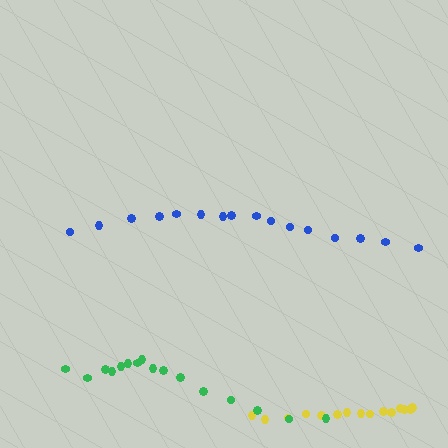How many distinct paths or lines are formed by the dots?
There are 3 distinct paths.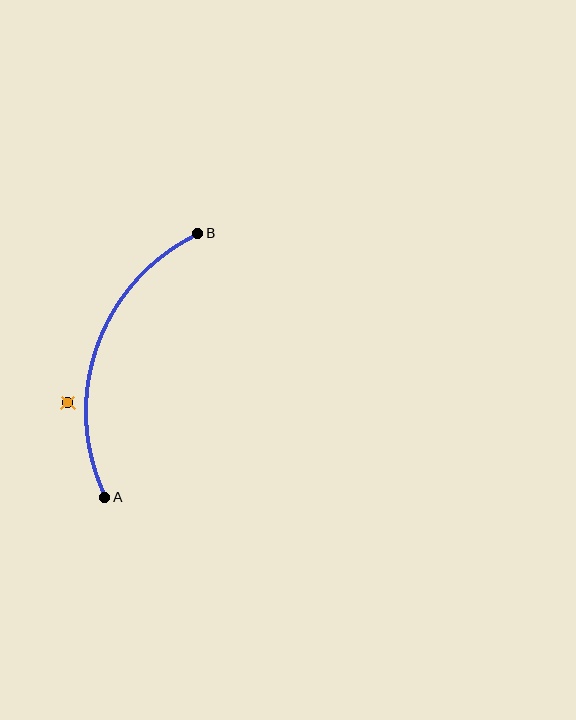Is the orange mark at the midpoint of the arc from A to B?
No — the orange mark does not lie on the arc at all. It sits slightly outside the curve.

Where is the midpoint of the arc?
The arc midpoint is the point on the curve farthest from the straight line joining A and B. It sits to the left of that line.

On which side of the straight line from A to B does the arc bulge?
The arc bulges to the left of the straight line connecting A and B.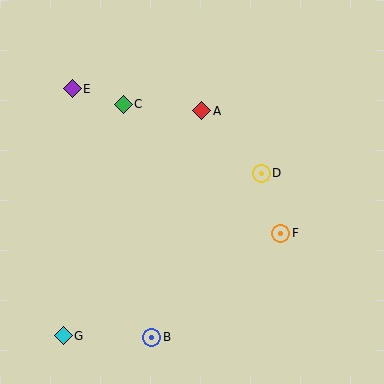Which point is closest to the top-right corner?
Point D is closest to the top-right corner.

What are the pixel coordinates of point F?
Point F is at (281, 233).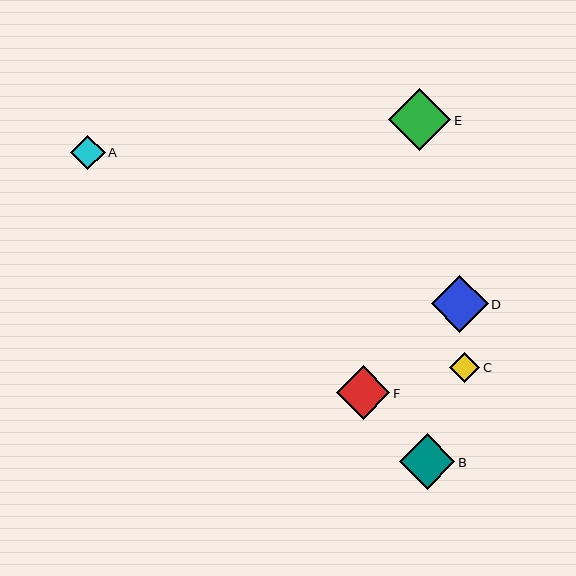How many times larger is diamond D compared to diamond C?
Diamond D is approximately 1.9 times the size of diamond C.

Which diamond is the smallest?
Diamond C is the smallest with a size of approximately 30 pixels.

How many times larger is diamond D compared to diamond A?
Diamond D is approximately 1.6 times the size of diamond A.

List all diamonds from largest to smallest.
From largest to smallest: E, D, B, F, A, C.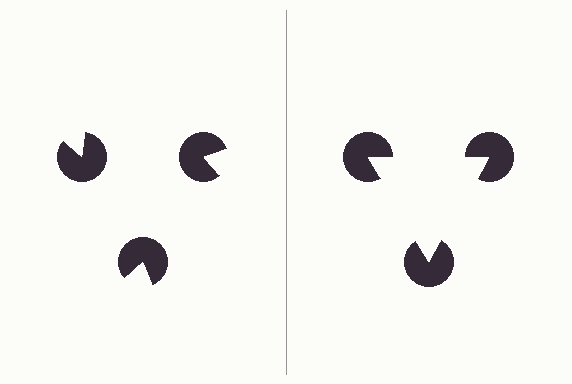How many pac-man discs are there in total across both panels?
6 — 3 on each side.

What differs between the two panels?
The pac-man discs are positioned identically on both sides; only the wedge orientations differ. On the right they align to a triangle; on the left they are misaligned.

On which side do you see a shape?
An illusory triangle appears on the right side. On the left side the wedge cuts are rotated, so no coherent shape forms.